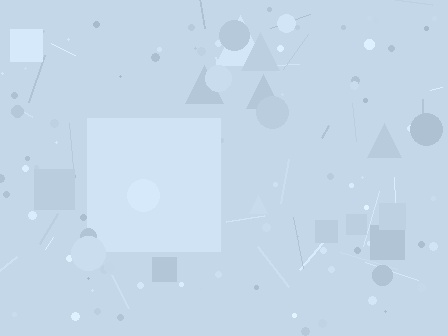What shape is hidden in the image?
A square is hidden in the image.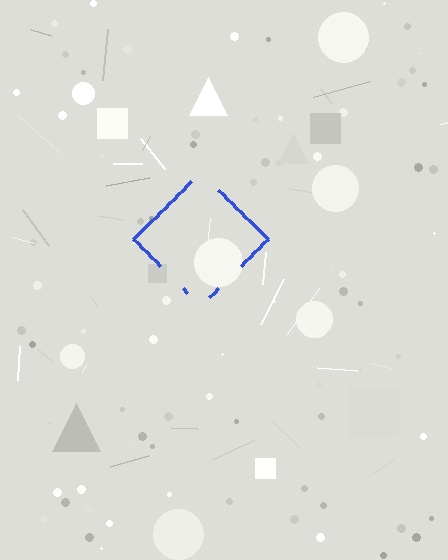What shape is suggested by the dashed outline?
The dashed outline suggests a diamond.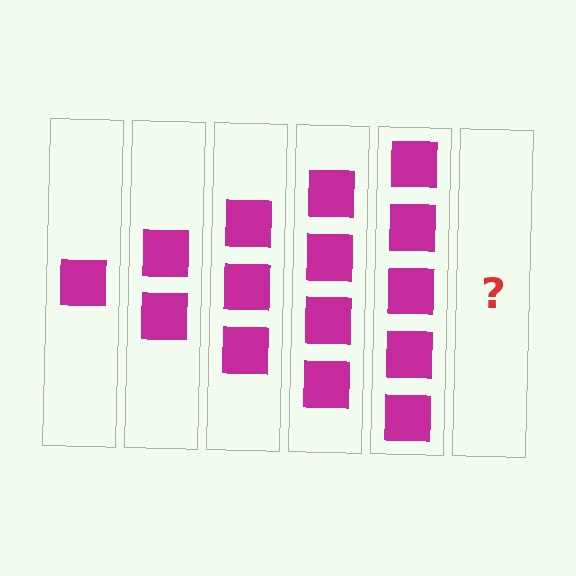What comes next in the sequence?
The next element should be 6 squares.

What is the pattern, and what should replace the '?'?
The pattern is that each step adds one more square. The '?' should be 6 squares.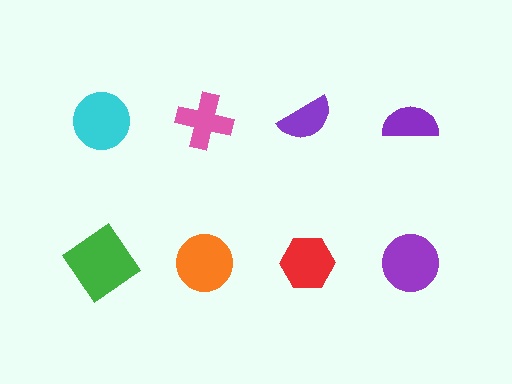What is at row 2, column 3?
A red hexagon.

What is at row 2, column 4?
A purple circle.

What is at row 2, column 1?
A green diamond.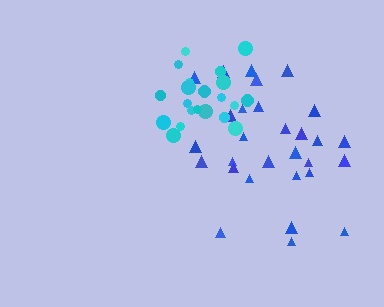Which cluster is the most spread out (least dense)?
Blue.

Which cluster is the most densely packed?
Cyan.